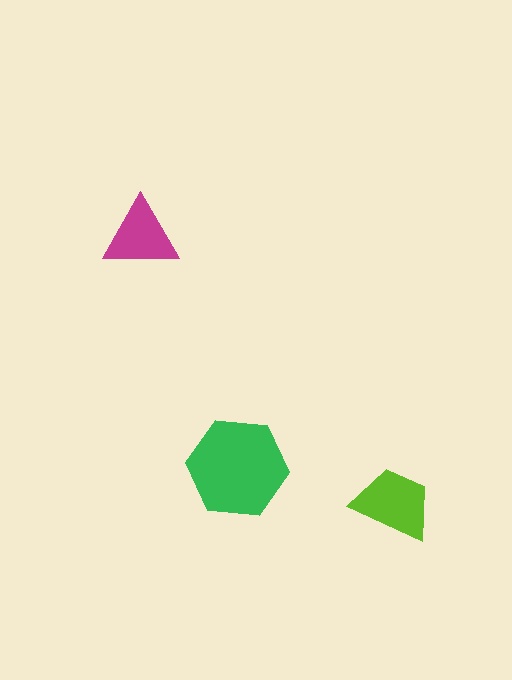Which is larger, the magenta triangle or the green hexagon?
The green hexagon.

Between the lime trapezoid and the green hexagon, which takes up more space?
The green hexagon.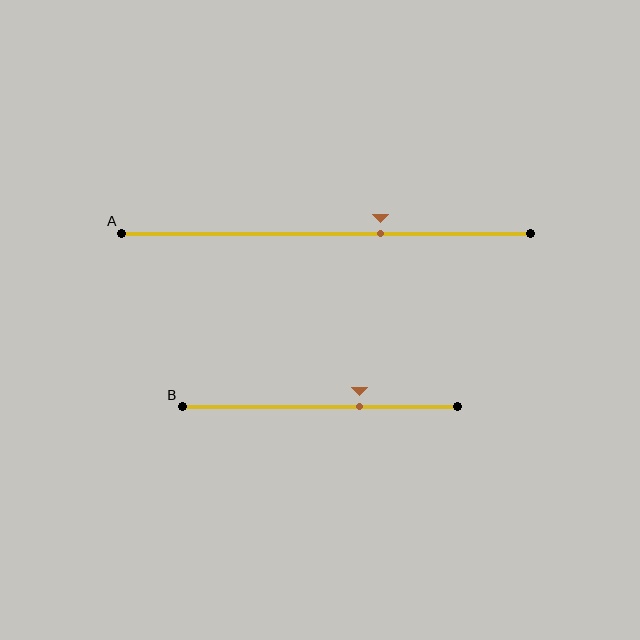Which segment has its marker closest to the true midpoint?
Segment A has its marker closest to the true midpoint.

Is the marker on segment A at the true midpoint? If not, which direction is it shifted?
No, the marker on segment A is shifted to the right by about 13% of the segment length.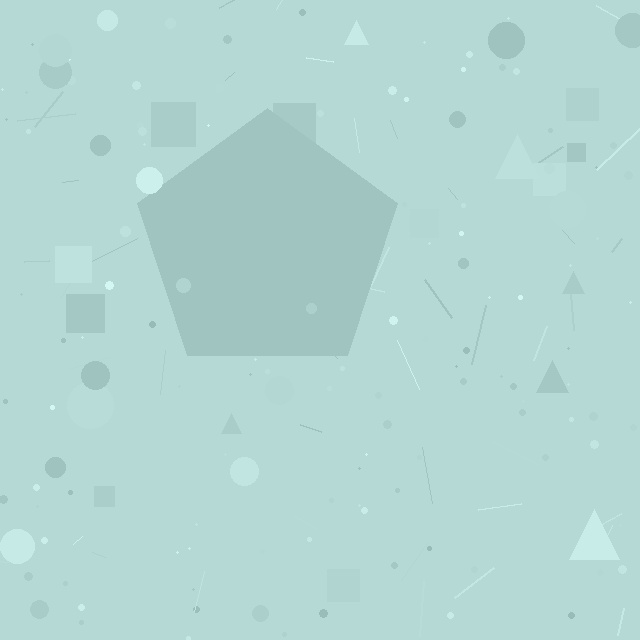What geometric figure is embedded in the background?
A pentagon is embedded in the background.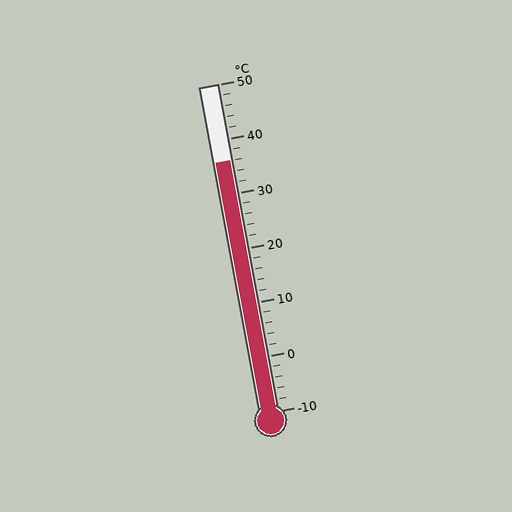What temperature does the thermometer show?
The thermometer shows approximately 36°C.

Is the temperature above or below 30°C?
The temperature is above 30°C.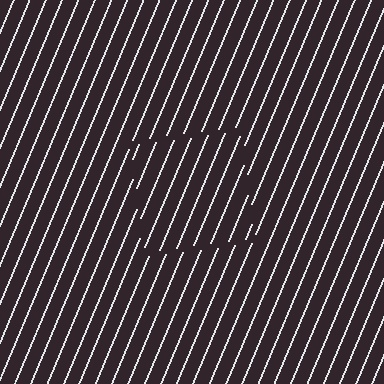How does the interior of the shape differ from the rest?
The interior of the shape contains the same grating, shifted by half a period — the contour is defined by the phase discontinuity where line-ends from the inner and outer gratings abut.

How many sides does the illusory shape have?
4 sides — the line-ends trace a square.